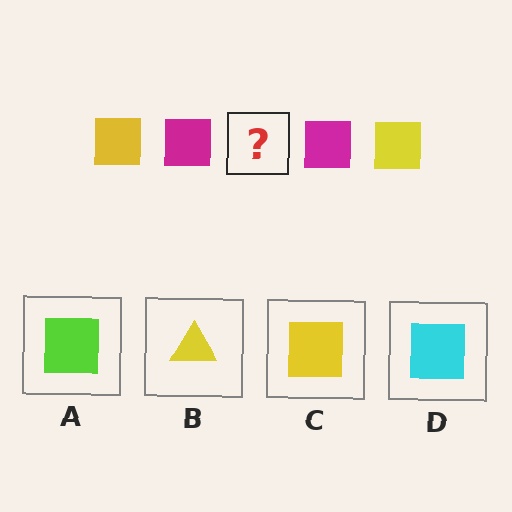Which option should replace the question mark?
Option C.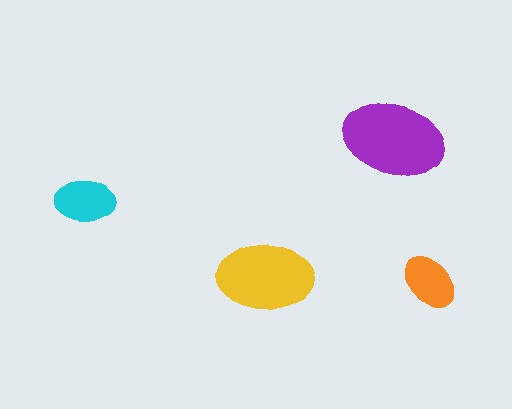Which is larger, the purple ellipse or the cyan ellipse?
The purple one.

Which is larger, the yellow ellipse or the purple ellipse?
The purple one.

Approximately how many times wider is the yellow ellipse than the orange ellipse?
About 1.5 times wider.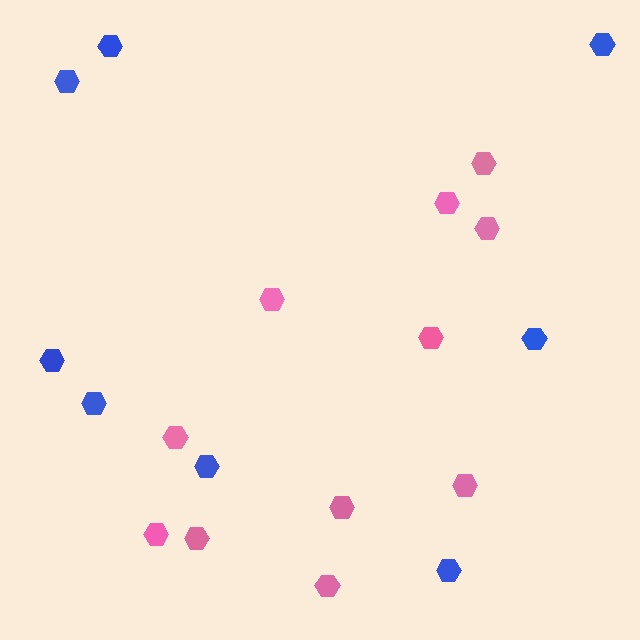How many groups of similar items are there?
There are 2 groups: one group of pink hexagons (11) and one group of blue hexagons (8).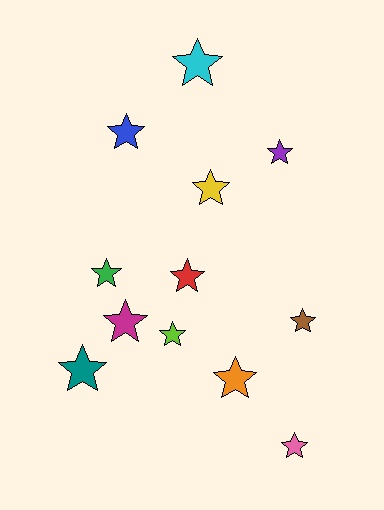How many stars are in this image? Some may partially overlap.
There are 12 stars.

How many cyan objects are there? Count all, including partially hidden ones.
There is 1 cyan object.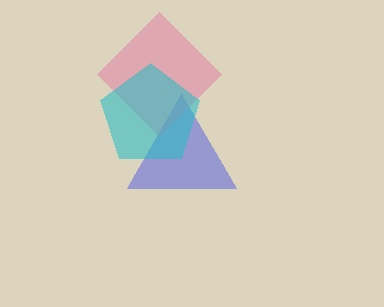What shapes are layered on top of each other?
The layered shapes are: a blue triangle, a pink diamond, a cyan pentagon.